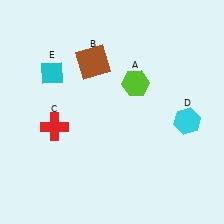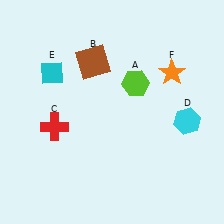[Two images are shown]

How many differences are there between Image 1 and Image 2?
There is 1 difference between the two images.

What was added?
An orange star (F) was added in Image 2.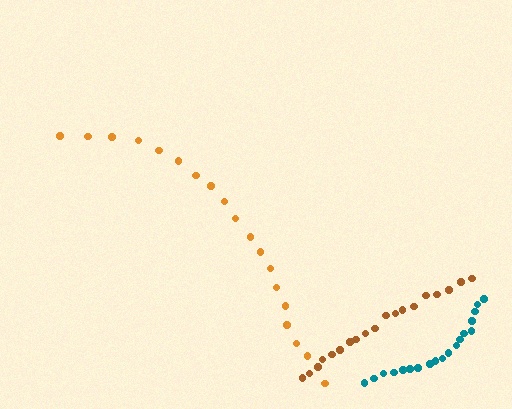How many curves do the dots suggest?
There are 3 distinct paths.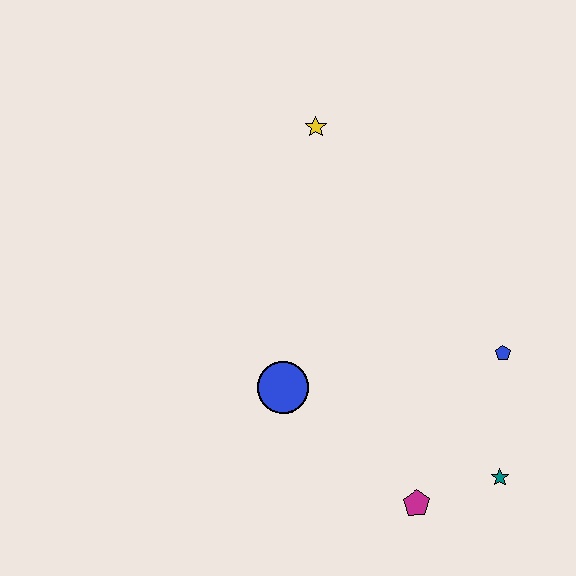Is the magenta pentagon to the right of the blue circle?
Yes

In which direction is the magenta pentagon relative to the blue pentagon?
The magenta pentagon is below the blue pentagon.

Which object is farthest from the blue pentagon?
The yellow star is farthest from the blue pentagon.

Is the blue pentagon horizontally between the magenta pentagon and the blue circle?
No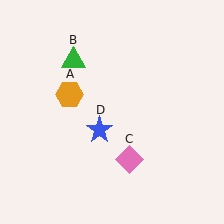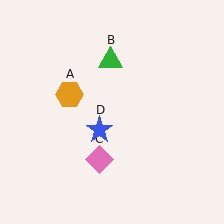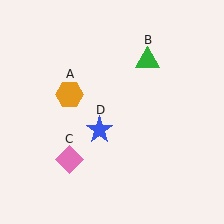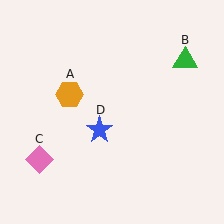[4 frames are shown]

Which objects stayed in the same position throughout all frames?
Orange hexagon (object A) and blue star (object D) remained stationary.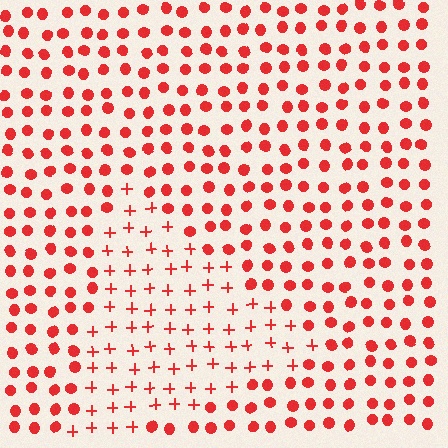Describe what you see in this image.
The image is filled with small red elements arranged in a uniform grid. A triangle-shaped region contains plus signs, while the surrounding area contains circles. The boundary is defined purely by the change in element shape.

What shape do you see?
I see a triangle.